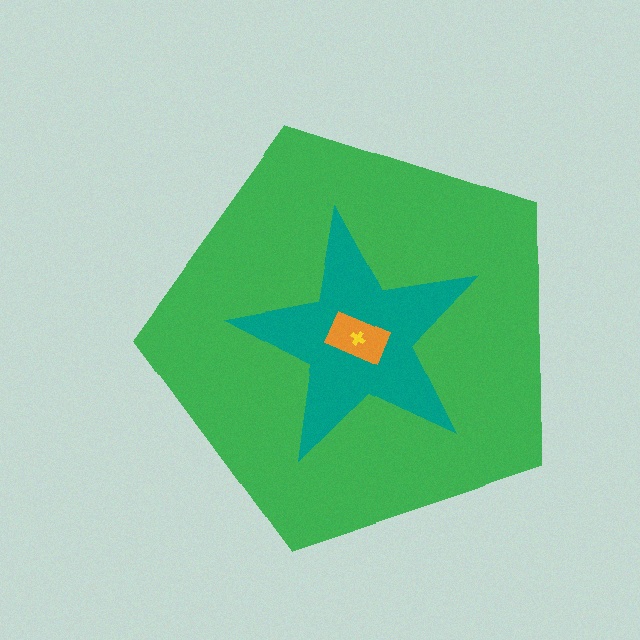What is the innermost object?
The yellow cross.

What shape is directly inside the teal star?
The orange rectangle.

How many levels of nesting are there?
4.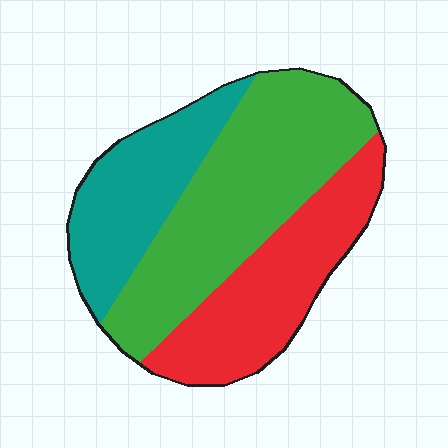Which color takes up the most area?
Green, at roughly 45%.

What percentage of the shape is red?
Red covers around 30% of the shape.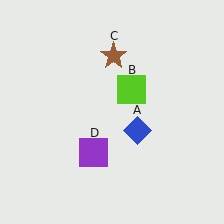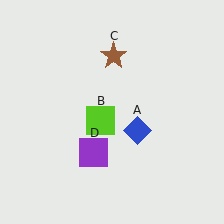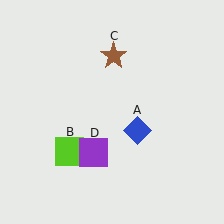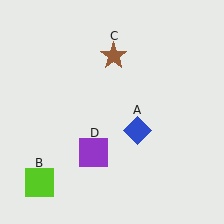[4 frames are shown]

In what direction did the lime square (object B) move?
The lime square (object B) moved down and to the left.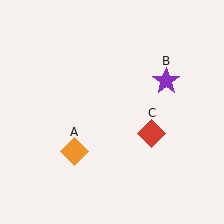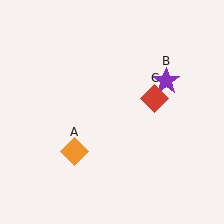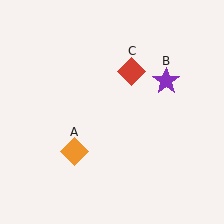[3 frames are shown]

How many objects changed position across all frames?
1 object changed position: red diamond (object C).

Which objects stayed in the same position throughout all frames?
Orange diamond (object A) and purple star (object B) remained stationary.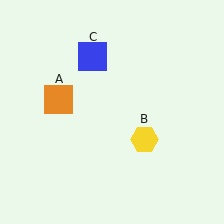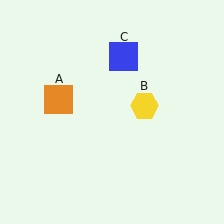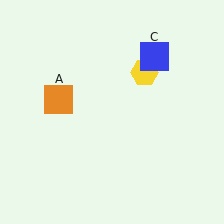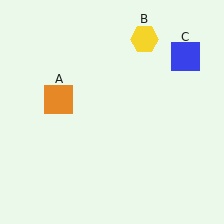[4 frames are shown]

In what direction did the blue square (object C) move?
The blue square (object C) moved right.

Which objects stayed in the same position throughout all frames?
Orange square (object A) remained stationary.